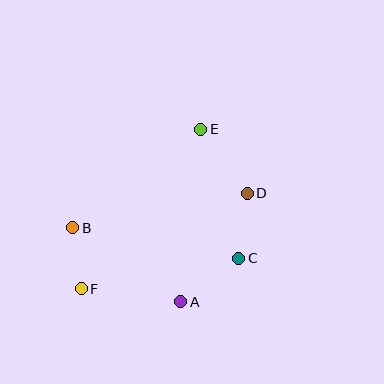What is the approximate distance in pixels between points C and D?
The distance between C and D is approximately 66 pixels.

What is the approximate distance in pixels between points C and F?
The distance between C and F is approximately 160 pixels.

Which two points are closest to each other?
Points B and F are closest to each other.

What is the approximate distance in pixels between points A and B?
The distance between A and B is approximately 131 pixels.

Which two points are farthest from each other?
Points E and F are farthest from each other.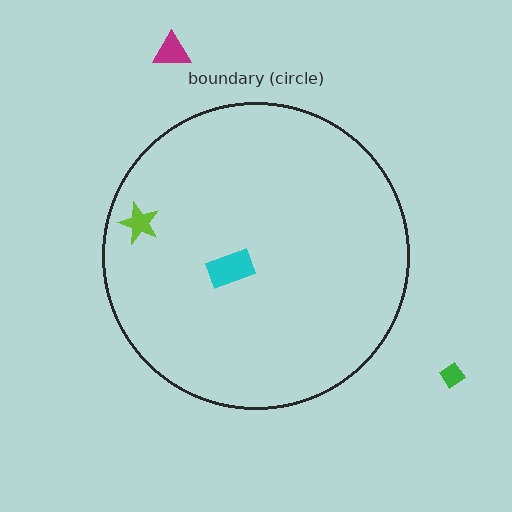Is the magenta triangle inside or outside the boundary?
Outside.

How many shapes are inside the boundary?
2 inside, 2 outside.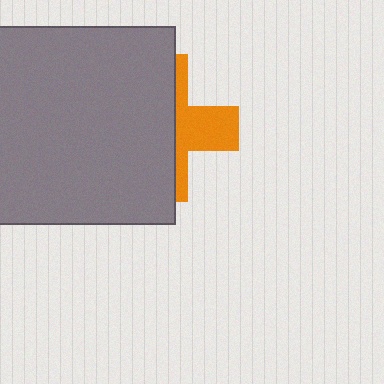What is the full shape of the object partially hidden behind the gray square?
The partially hidden object is an orange cross.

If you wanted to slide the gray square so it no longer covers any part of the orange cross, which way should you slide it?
Slide it left — that is the most direct way to separate the two shapes.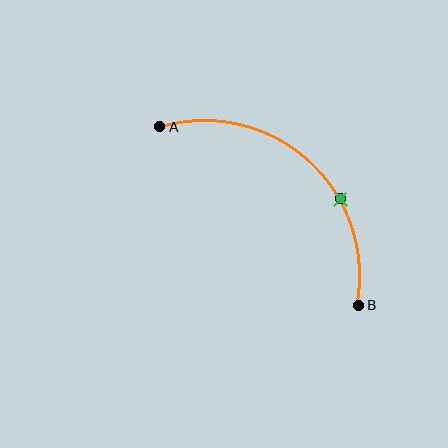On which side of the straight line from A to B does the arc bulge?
The arc bulges above and to the right of the straight line connecting A and B.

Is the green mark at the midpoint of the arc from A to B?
No. The green mark lies on the arc but is closer to endpoint B. The arc midpoint would be at the point on the curve equidistant along the arc from both A and B.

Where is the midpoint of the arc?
The arc midpoint is the point on the curve farthest from the straight line joining A and B. It sits above and to the right of that line.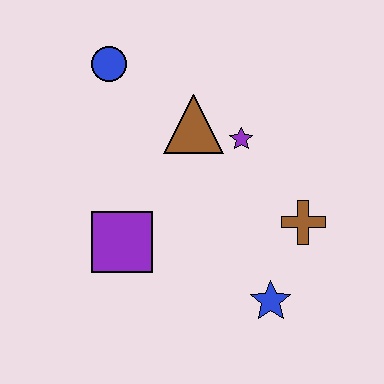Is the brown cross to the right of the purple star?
Yes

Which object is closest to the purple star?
The brown triangle is closest to the purple star.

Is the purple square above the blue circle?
No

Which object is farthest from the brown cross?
The blue circle is farthest from the brown cross.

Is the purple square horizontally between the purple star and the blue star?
No